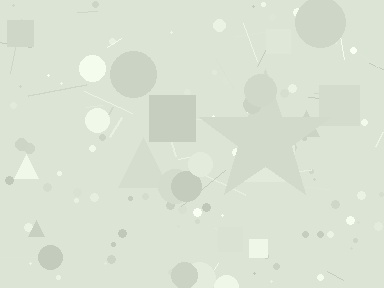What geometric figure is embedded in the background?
A star is embedded in the background.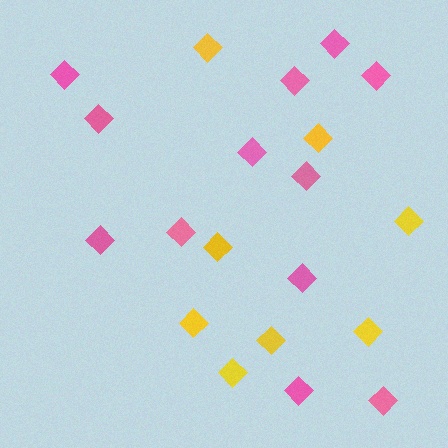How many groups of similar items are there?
There are 2 groups: one group of yellow diamonds (8) and one group of pink diamonds (12).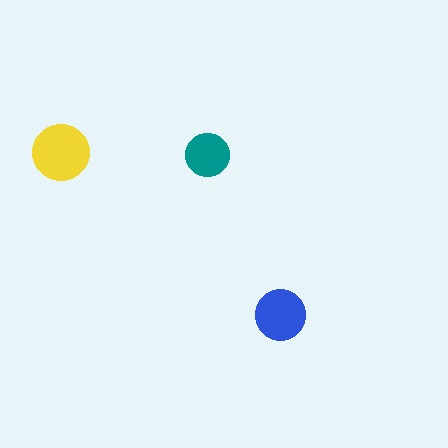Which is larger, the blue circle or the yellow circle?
The yellow one.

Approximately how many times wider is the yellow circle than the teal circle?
About 1.5 times wider.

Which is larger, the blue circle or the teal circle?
The blue one.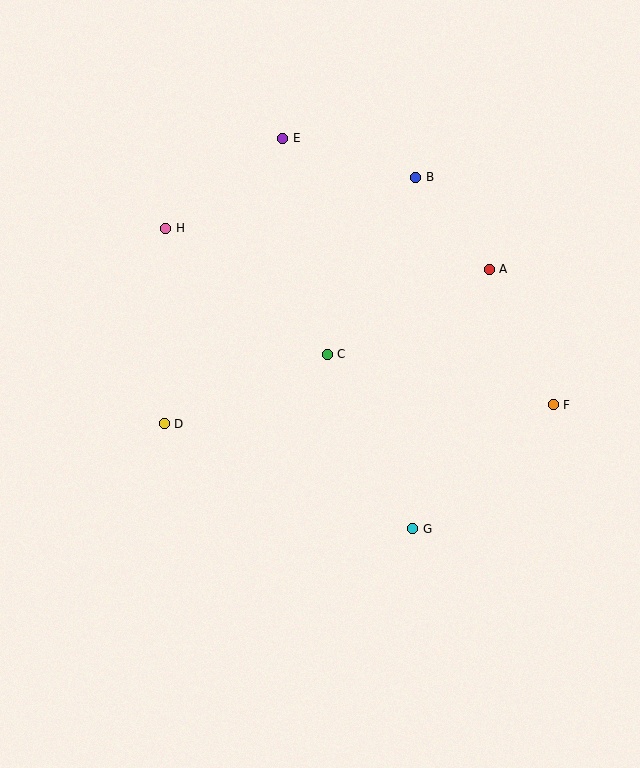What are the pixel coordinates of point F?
Point F is at (553, 405).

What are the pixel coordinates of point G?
Point G is at (413, 529).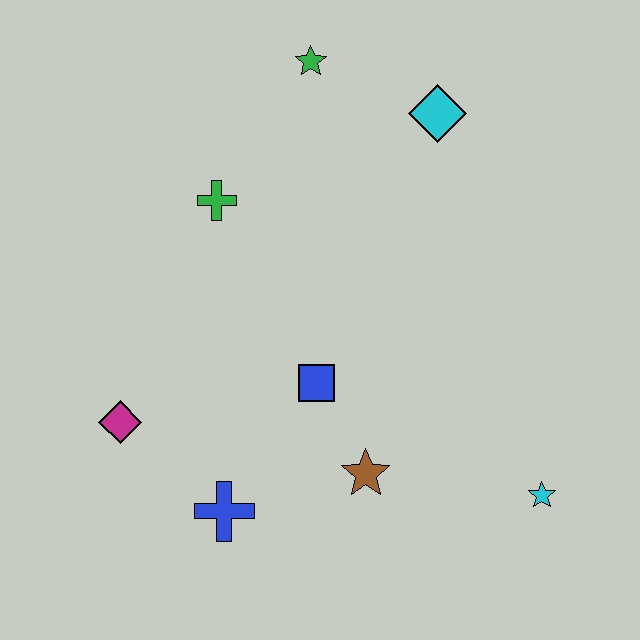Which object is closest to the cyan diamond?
The green star is closest to the cyan diamond.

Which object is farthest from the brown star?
The green star is farthest from the brown star.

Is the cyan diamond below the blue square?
No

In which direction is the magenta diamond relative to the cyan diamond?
The magenta diamond is to the left of the cyan diamond.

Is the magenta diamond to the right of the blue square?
No